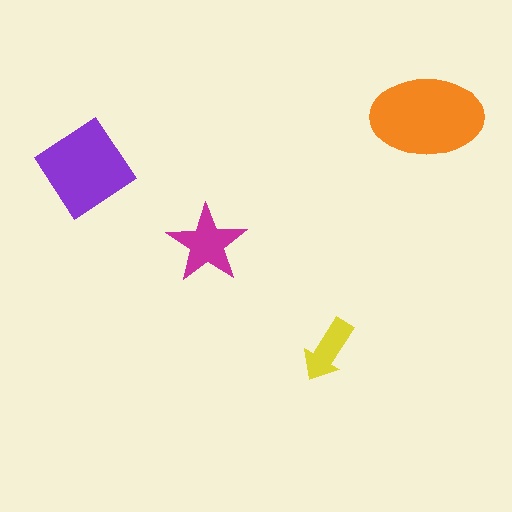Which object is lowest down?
The yellow arrow is bottommost.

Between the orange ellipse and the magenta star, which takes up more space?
The orange ellipse.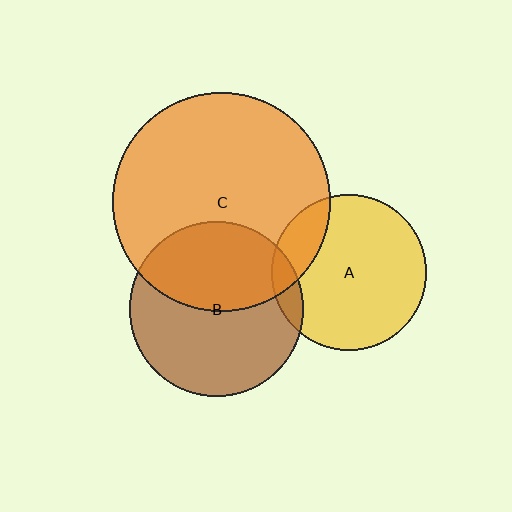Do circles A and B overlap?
Yes.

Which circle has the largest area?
Circle C (orange).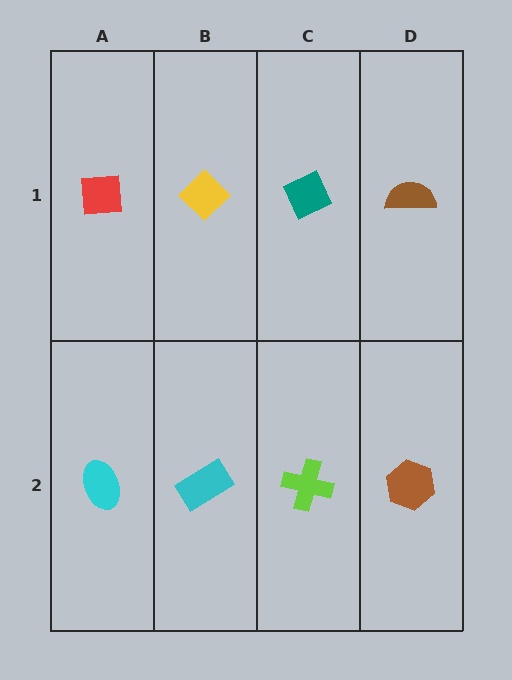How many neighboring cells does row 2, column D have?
2.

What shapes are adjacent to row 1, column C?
A lime cross (row 2, column C), a yellow diamond (row 1, column B), a brown semicircle (row 1, column D).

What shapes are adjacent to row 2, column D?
A brown semicircle (row 1, column D), a lime cross (row 2, column C).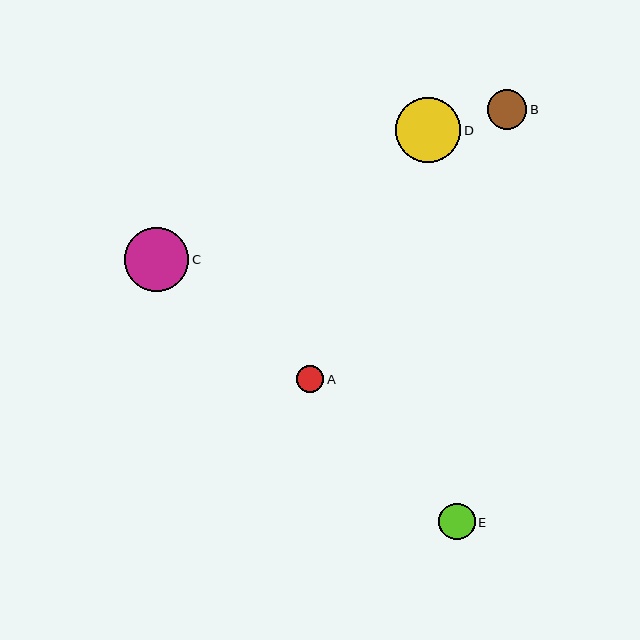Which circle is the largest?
Circle D is the largest with a size of approximately 65 pixels.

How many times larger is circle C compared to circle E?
Circle C is approximately 1.8 times the size of circle E.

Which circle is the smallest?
Circle A is the smallest with a size of approximately 28 pixels.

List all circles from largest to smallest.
From largest to smallest: D, C, B, E, A.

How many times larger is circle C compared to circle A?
Circle C is approximately 2.3 times the size of circle A.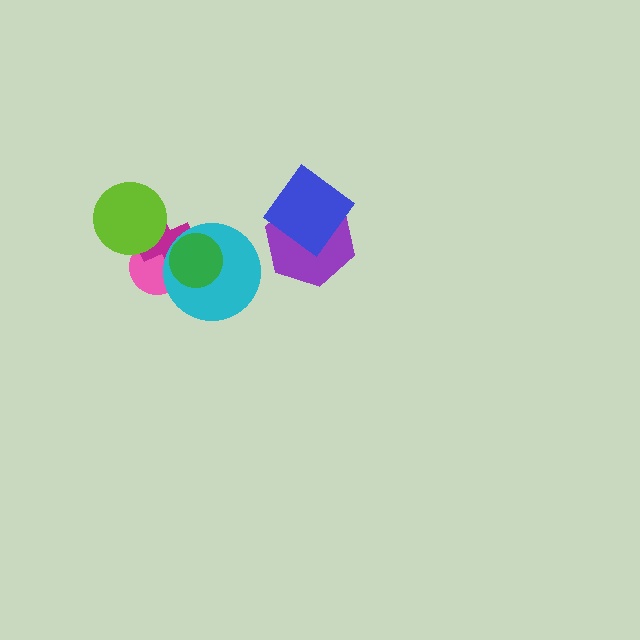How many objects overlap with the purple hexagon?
1 object overlaps with the purple hexagon.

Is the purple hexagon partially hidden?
Yes, it is partially covered by another shape.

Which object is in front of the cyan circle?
The green circle is in front of the cyan circle.